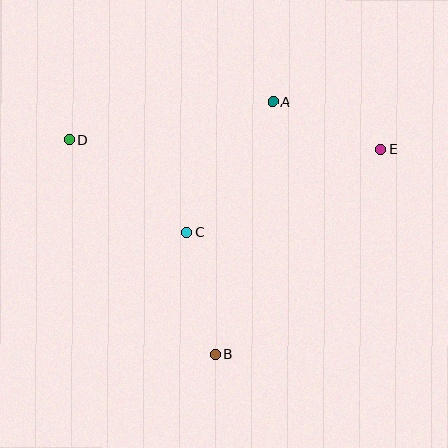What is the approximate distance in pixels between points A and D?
The distance between A and D is approximately 207 pixels.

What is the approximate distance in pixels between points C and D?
The distance between C and D is approximately 149 pixels.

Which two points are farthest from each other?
Points D and E are farthest from each other.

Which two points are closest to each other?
Points A and E are closest to each other.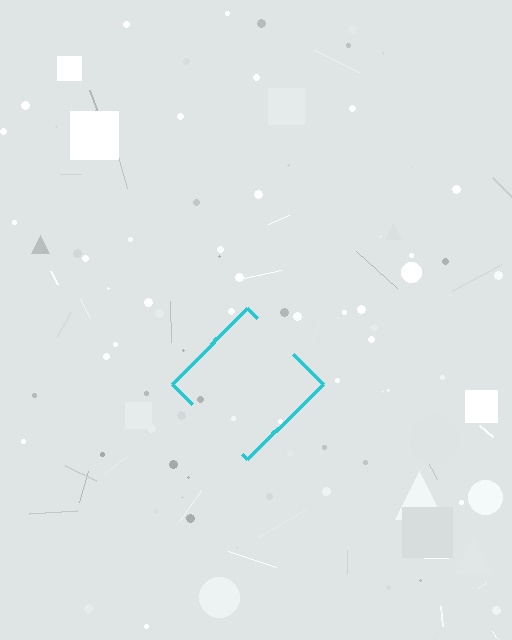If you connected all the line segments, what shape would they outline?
They would outline a diamond.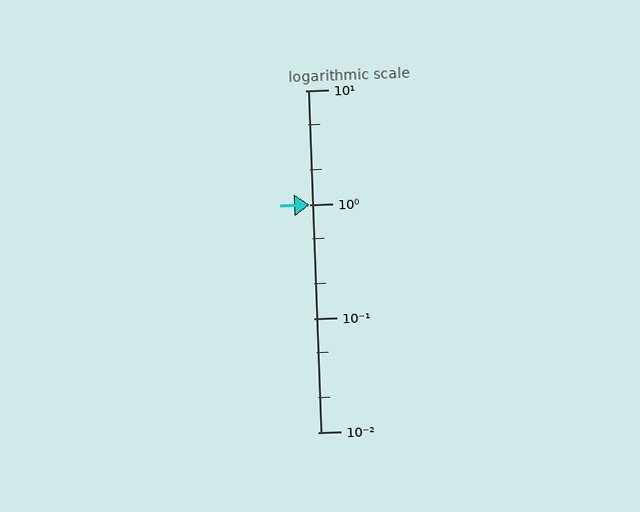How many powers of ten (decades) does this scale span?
The scale spans 3 decades, from 0.01 to 10.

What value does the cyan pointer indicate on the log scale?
The pointer indicates approximately 1.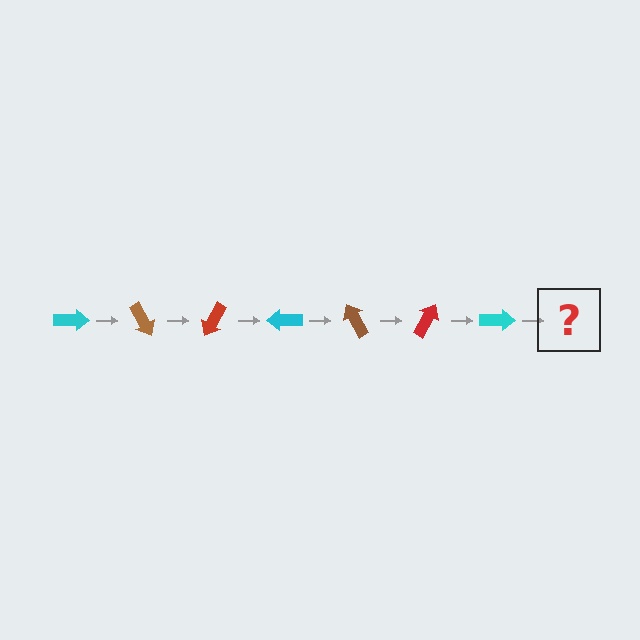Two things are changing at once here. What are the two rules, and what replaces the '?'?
The two rules are that it rotates 60 degrees each step and the color cycles through cyan, brown, and red. The '?' should be a brown arrow, rotated 420 degrees from the start.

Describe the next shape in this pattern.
It should be a brown arrow, rotated 420 degrees from the start.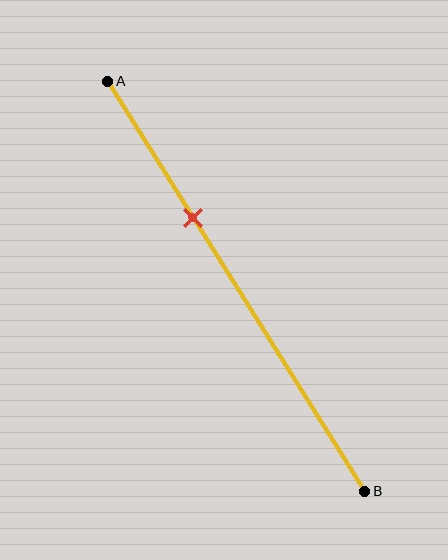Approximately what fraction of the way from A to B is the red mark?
The red mark is approximately 35% of the way from A to B.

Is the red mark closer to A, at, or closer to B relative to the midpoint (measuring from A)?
The red mark is closer to point A than the midpoint of segment AB.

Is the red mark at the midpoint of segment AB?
No, the mark is at about 35% from A, not at the 50% midpoint.